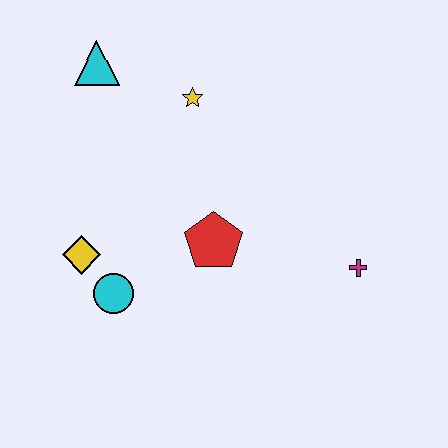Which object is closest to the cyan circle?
The yellow diamond is closest to the cyan circle.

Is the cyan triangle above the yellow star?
Yes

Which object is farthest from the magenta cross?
The cyan triangle is farthest from the magenta cross.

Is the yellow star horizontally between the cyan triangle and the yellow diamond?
No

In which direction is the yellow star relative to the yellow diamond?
The yellow star is above the yellow diamond.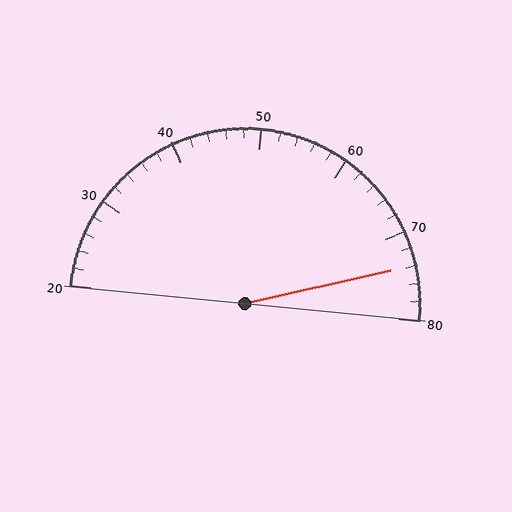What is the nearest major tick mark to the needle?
The nearest major tick mark is 70.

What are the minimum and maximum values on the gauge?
The gauge ranges from 20 to 80.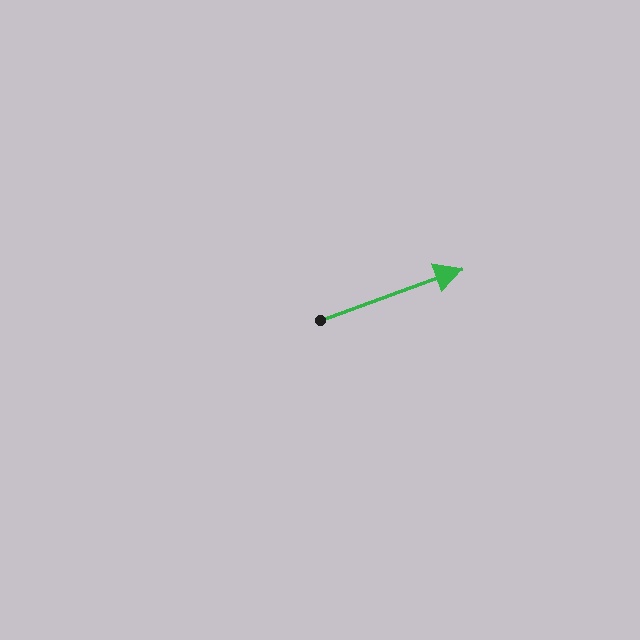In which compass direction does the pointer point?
East.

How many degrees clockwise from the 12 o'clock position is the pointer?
Approximately 70 degrees.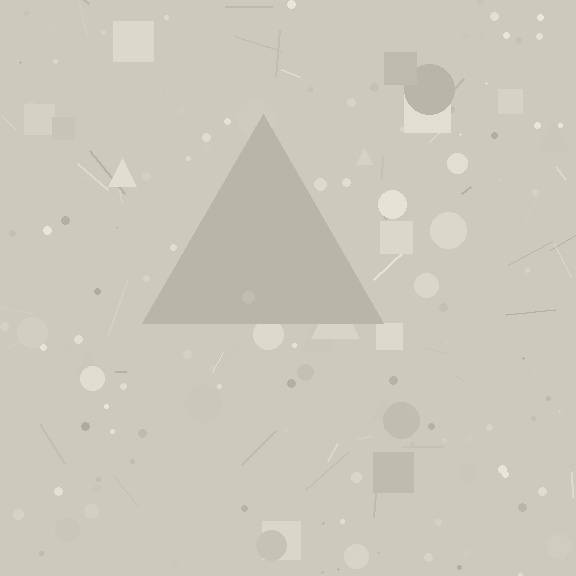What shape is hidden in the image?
A triangle is hidden in the image.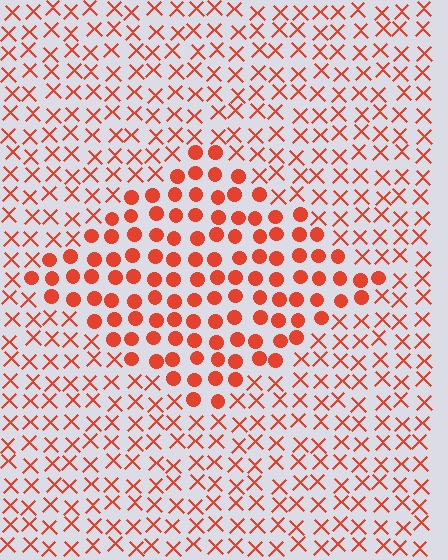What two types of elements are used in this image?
The image uses circles inside the diamond region and X marks outside it.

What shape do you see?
I see a diamond.